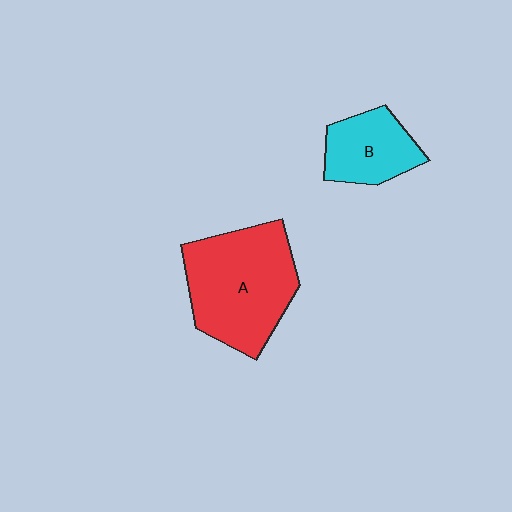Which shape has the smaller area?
Shape B (cyan).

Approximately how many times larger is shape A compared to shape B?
Approximately 2.0 times.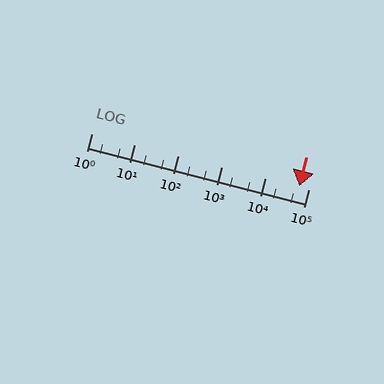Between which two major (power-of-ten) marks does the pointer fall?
The pointer is between 10000 and 100000.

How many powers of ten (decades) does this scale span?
The scale spans 5 decades, from 1 to 100000.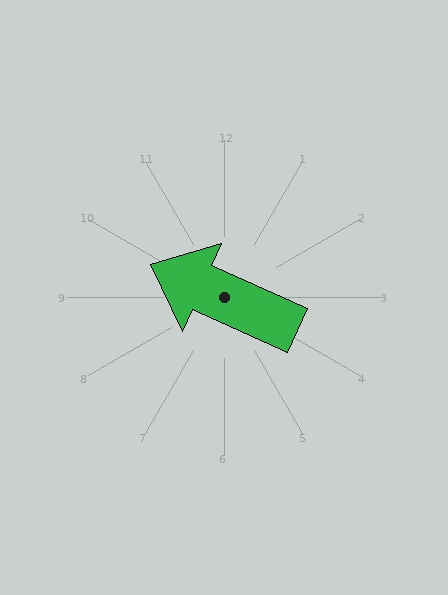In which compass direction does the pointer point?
Northwest.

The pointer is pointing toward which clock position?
Roughly 10 o'clock.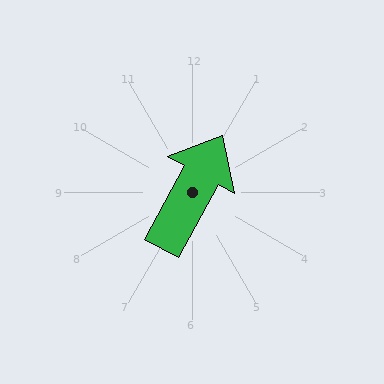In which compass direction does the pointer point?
Northeast.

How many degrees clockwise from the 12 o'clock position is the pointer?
Approximately 28 degrees.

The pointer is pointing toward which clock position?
Roughly 1 o'clock.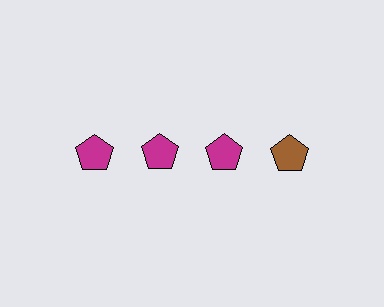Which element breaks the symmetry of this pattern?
The brown pentagon in the top row, second from right column breaks the symmetry. All other shapes are magenta pentagons.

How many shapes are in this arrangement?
There are 4 shapes arranged in a grid pattern.